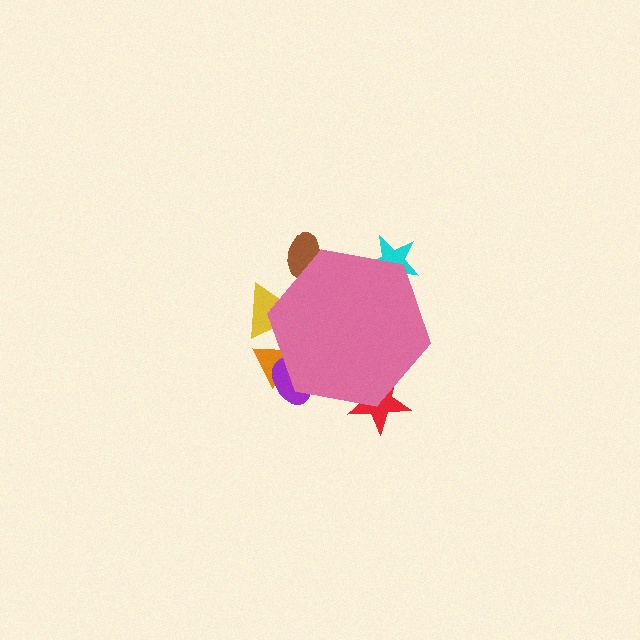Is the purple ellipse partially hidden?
Yes, the purple ellipse is partially hidden behind the pink hexagon.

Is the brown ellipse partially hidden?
Yes, the brown ellipse is partially hidden behind the pink hexagon.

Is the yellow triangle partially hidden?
Yes, the yellow triangle is partially hidden behind the pink hexagon.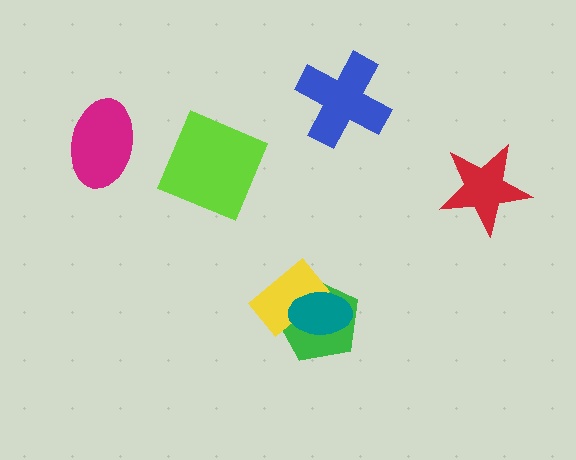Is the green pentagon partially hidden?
Yes, it is partially covered by another shape.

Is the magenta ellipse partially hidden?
No, no other shape covers it.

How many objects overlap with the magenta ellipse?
0 objects overlap with the magenta ellipse.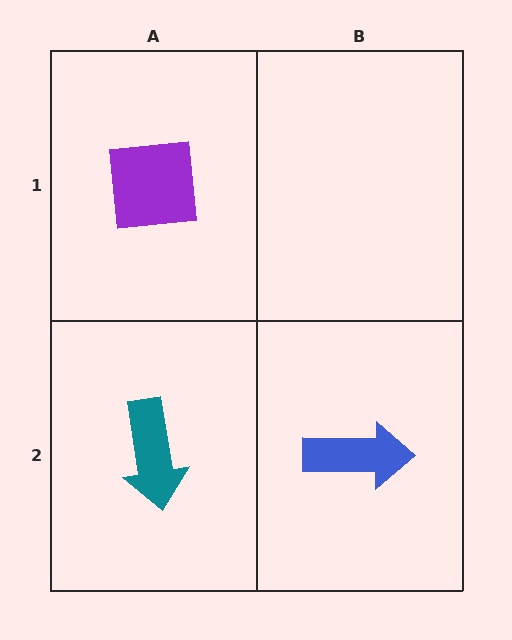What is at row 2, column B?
A blue arrow.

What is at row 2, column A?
A teal arrow.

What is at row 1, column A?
A purple square.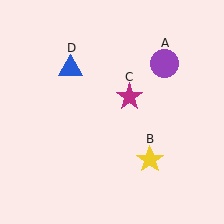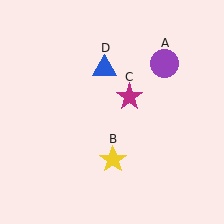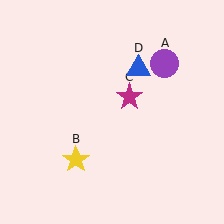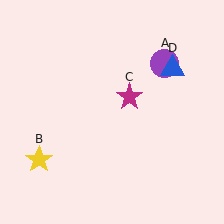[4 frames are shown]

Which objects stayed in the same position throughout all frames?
Purple circle (object A) and magenta star (object C) remained stationary.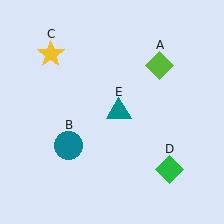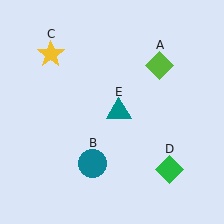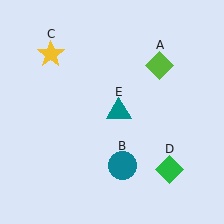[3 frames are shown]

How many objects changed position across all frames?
1 object changed position: teal circle (object B).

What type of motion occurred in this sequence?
The teal circle (object B) rotated counterclockwise around the center of the scene.